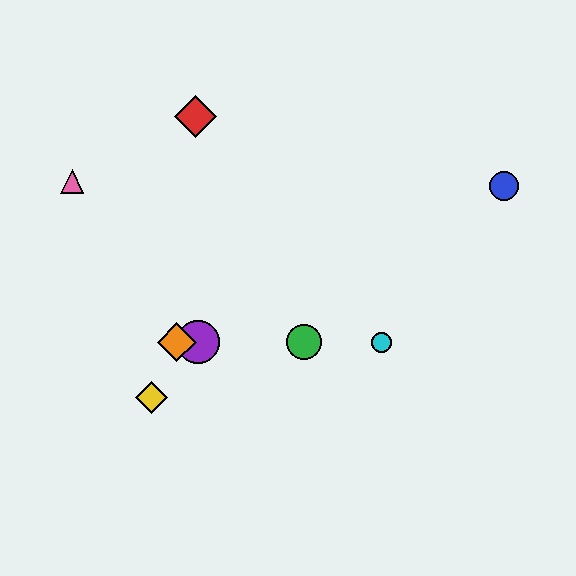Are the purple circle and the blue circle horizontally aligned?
No, the purple circle is at y≈342 and the blue circle is at y≈186.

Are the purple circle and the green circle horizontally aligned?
Yes, both are at y≈342.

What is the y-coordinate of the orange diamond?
The orange diamond is at y≈342.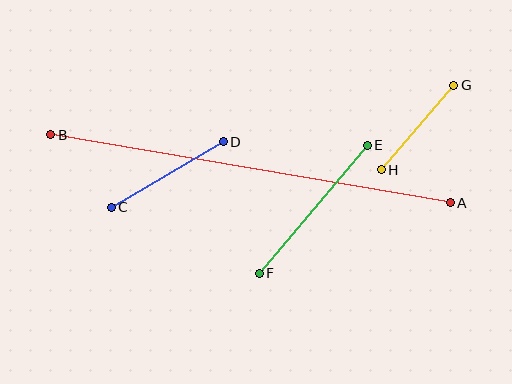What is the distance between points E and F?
The distance is approximately 167 pixels.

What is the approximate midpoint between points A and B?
The midpoint is at approximately (250, 169) pixels.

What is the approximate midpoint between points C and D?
The midpoint is at approximately (167, 174) pixels.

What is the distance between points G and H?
The distance is approximately 112 pixels.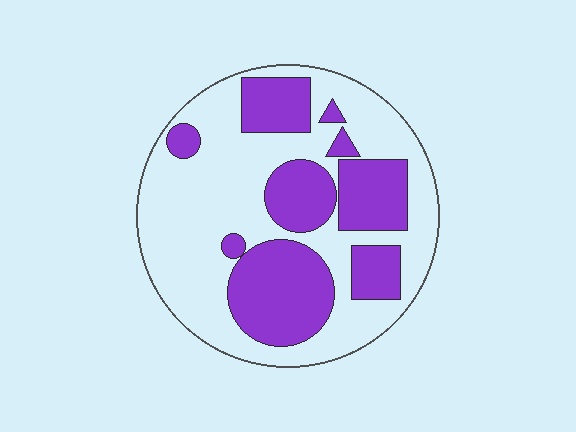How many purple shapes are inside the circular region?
9.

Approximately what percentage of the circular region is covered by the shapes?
Approximately 40%.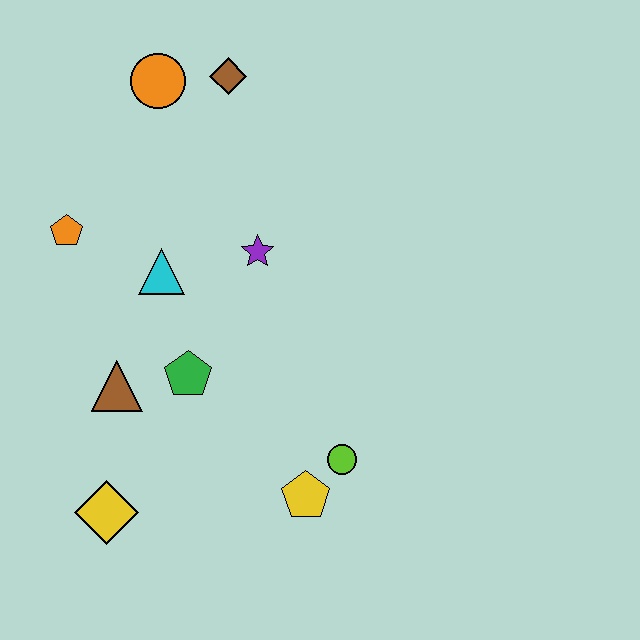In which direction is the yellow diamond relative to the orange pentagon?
The yellow diamond is below the orange pentagon.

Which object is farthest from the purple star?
The yellow diamond is farthest from the purple star.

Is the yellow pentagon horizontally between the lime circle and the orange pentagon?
Yes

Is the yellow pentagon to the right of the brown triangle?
Yes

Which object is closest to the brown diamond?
The orange circle is closest to the brown diamond.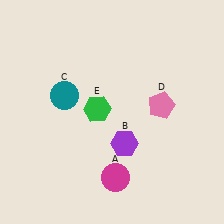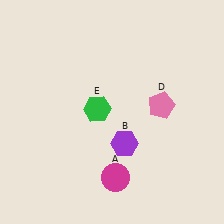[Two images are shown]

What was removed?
The teal circle (C) was removed in Image 2.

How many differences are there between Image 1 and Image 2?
There is 1 difference between the two images.